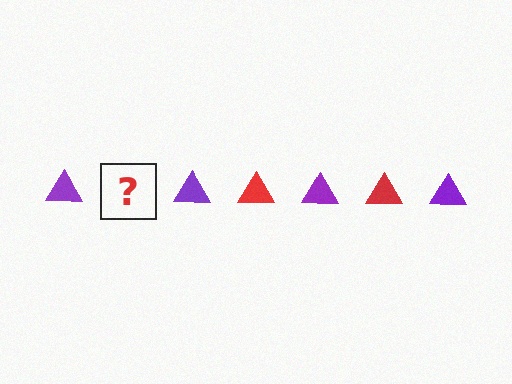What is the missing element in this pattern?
The missing element is a red triangle.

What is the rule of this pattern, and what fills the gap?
The rule is that the pattern cycles through purple, red triangles. The gap should be filled with a red triangle.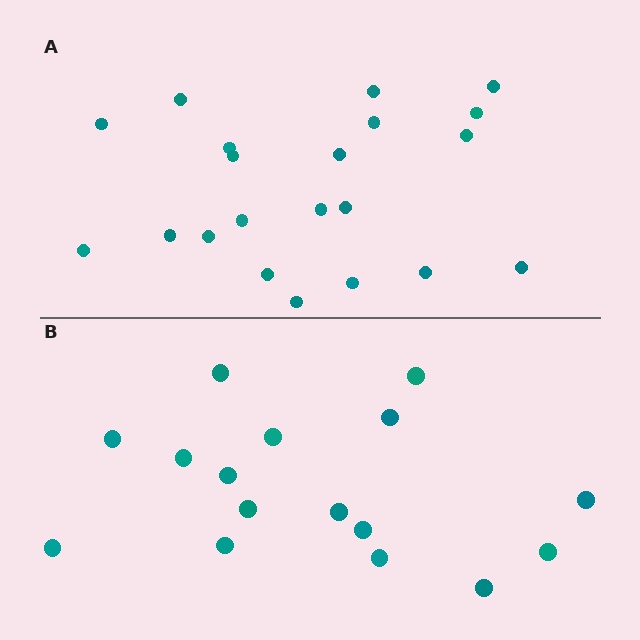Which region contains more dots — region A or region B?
Region A (the top region) has more dots.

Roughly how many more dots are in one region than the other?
Region A has about 5 more dots than region B.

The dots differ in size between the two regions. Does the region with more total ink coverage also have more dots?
No. Region B has more total ink coverage because its dots are larger, but region A actually contains more individual dots. Total area can be misleading — the number of items is what matters here.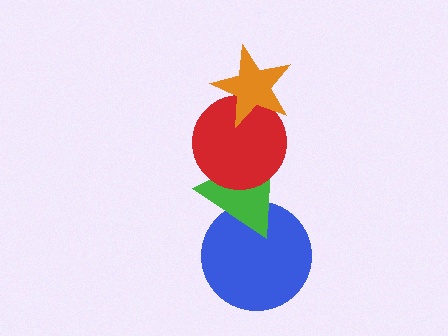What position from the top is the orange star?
The orange star is 1st from the top.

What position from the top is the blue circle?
The blue circle is 4th from the top.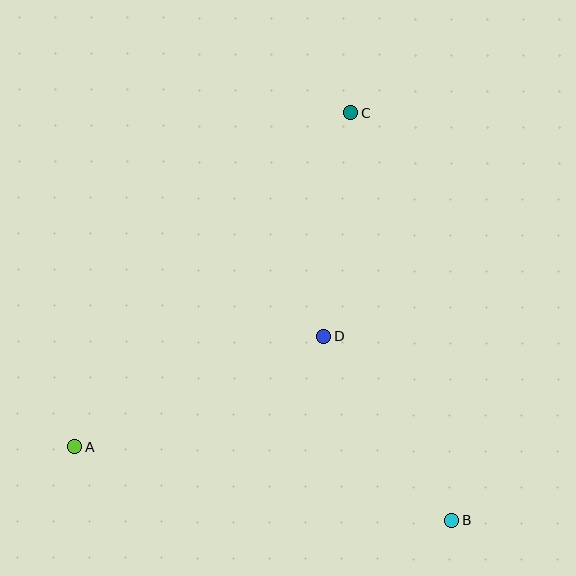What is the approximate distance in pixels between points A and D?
The distance between A and D is approximately 272 pixels.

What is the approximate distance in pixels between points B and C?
The distance between B and C is approximately 420 pixels.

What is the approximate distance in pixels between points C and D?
The distance between C and D is approximately 225 pixels.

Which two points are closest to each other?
Points B and D are closest to each other.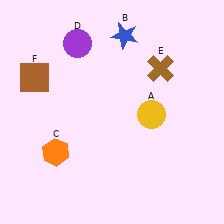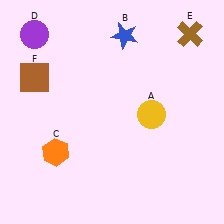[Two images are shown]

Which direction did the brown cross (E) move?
The brown cross (E) moved up.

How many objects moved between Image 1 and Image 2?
2 objects moved between the two images.